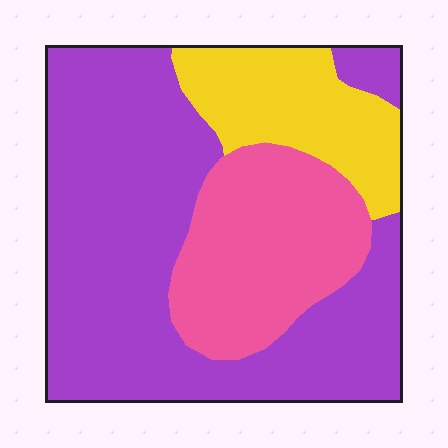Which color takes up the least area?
Yellow, at roughly 15%.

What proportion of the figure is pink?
Pink takes up about one quarter (1/4) of the figure.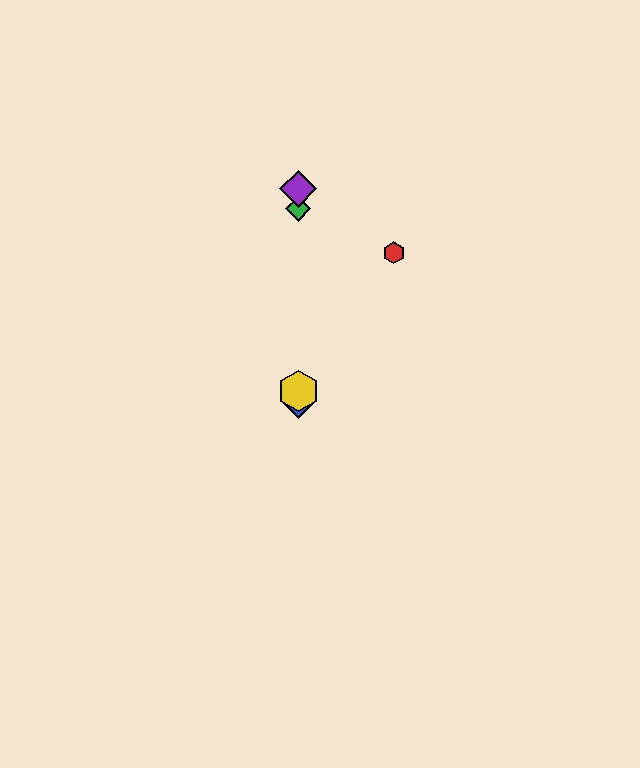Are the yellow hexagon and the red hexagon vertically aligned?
No, the yellow hexagon is at x≈298 and the red hexagon is at x≈394.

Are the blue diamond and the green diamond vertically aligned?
Yes, both are at x≈298.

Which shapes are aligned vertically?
The blue diamond, the green diamond, the yellow hexagon, the purple diamond are aligned vertically.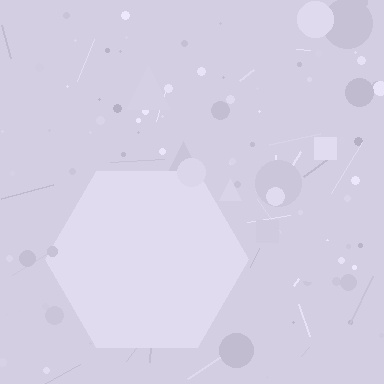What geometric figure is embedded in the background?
A hexagon is embedded in the background.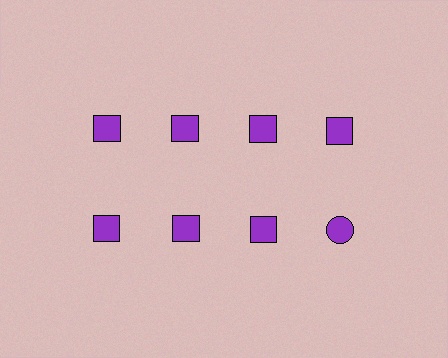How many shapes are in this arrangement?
There are 8 shapes arranged in a grid pattern.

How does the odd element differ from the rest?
It has a different shape: circle instead of square.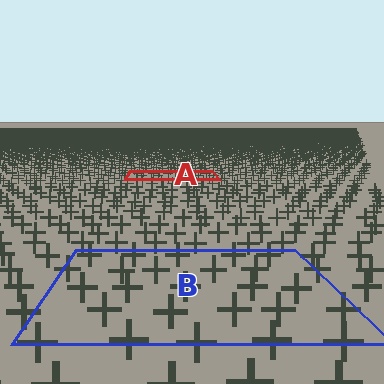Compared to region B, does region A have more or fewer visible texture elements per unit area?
Region A has more texture elements per unit area — they are packed more densely because it is farther away.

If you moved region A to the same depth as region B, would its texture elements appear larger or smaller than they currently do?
They would appear larger. At a closer depth, the same texture elements are projected at a bigger on-screen size.